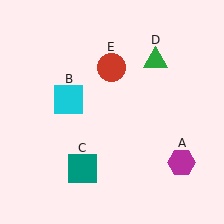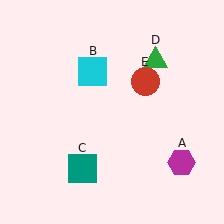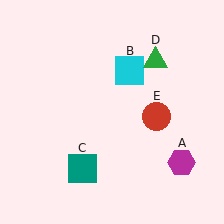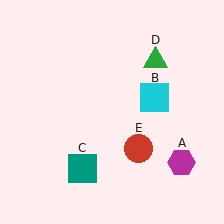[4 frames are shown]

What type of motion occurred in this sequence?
The cyan square (object B), red circle (object E) rotated clockwise around the center of the scene.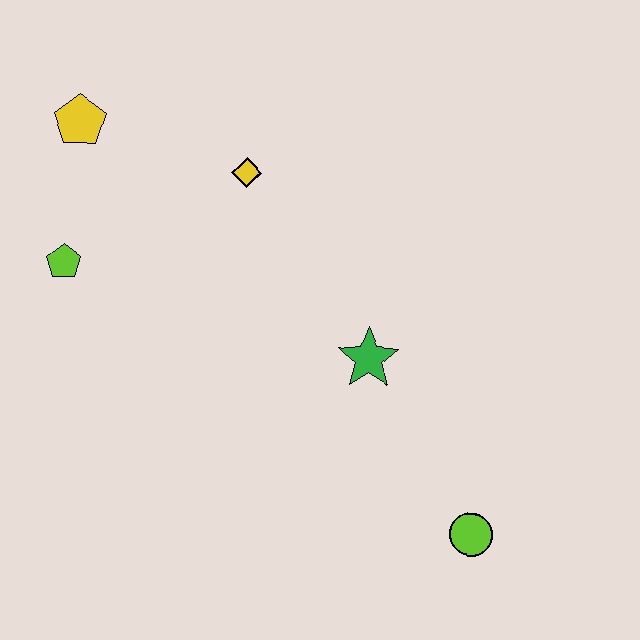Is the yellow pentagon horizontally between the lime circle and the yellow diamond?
No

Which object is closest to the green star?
The lime circle is closest to the green star.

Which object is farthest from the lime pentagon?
The lime circle is farthest from the lime pentagon.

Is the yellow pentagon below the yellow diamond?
No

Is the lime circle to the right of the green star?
Yes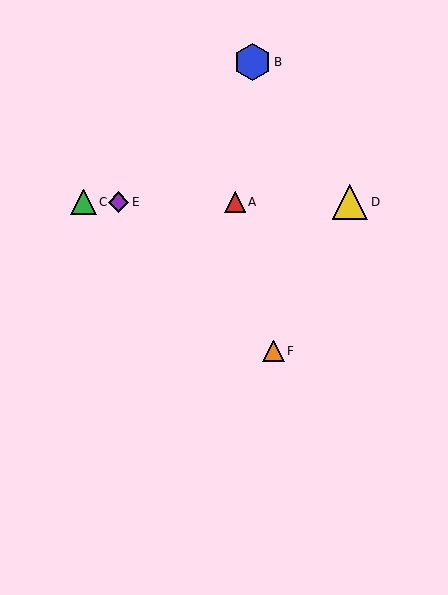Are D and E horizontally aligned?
Yes, both are at y≈202.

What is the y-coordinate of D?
Object D is at y≈202.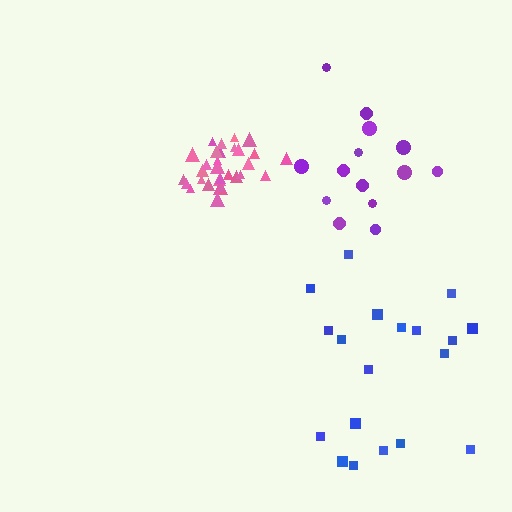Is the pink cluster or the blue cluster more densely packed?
Pink.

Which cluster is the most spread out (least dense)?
Blue.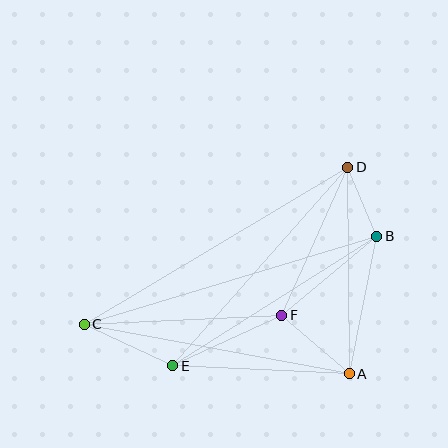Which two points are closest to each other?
Points B and D are closest to each other.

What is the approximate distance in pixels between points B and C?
The distance between B and C is approximately 306 pixels.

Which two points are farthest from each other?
Points C and D are farthest from each other.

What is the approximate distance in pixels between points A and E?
The distance between A and E is approximately 177 pixels.